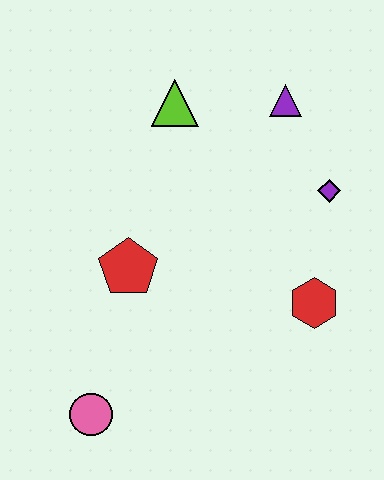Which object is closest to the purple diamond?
The purple triangle is closest to the purple diamond.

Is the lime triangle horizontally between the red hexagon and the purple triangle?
No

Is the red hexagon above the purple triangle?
No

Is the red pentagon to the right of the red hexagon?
No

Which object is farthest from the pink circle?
The purple triangle is farthest from the pink circle.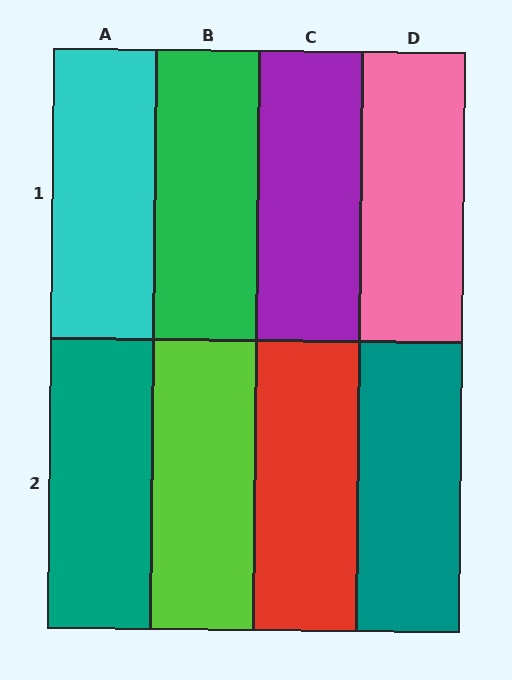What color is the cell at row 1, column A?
Cyan.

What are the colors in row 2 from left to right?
Teal, lime, red, teal.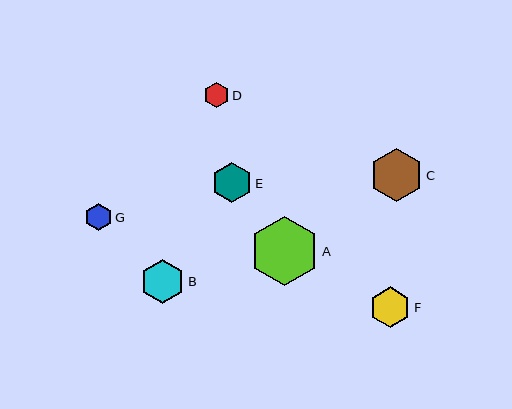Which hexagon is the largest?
Hexagon A is the largest with a size of approximately 69 pixels.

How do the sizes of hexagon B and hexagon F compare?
Hexagon B and hexagon F are approximately the same size.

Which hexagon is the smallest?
Hexagon D is the smallest with a size of approximately 25 pixels.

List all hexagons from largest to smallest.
From largest to smallest: A, C, B, F, E, G, D.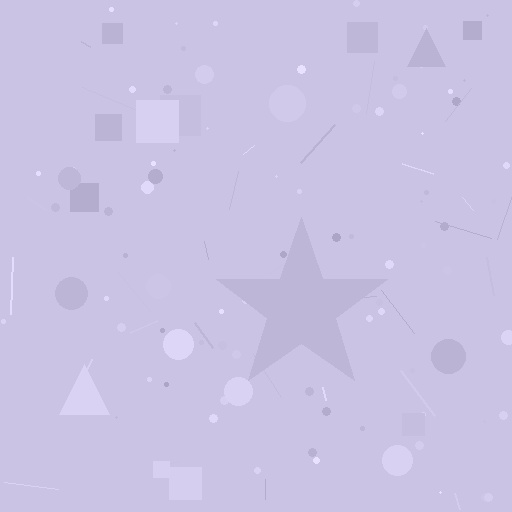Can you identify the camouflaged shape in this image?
The camouflaged shape is a star.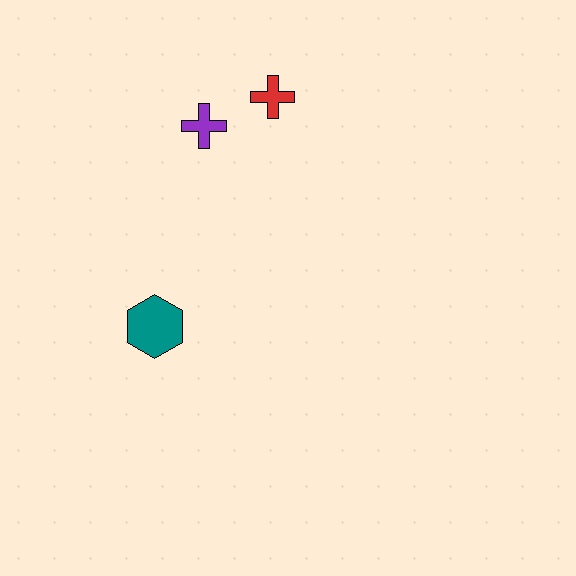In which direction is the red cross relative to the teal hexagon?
The red cross is above the teal hexagon.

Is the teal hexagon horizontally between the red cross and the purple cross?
No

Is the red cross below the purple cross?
No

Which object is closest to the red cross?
The purple cross is closest to the red cross.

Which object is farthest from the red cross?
The teal hexagon is farthest from the red cross.